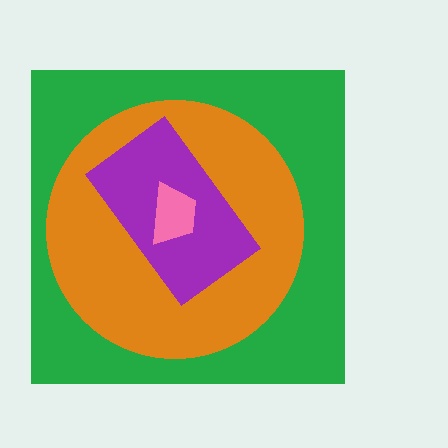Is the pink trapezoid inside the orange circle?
Yes.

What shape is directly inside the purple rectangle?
The pink trapezoid.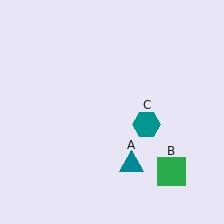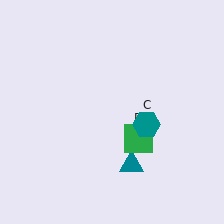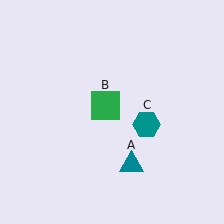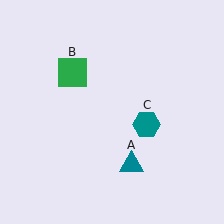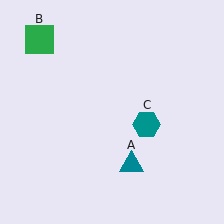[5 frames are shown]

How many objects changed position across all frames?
1 object changed position: green square (object B).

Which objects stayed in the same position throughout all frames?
Teal triangle (object A) and teal hexagon (object C) remained stationary.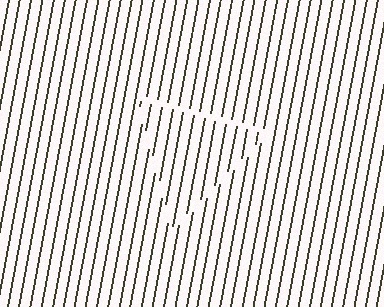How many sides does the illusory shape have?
3 sides — the line-ends trace a triangle.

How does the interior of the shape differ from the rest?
The interior of the shape contains the same grating, shifted by half a period — the contour is defined by the phase discontinuity where line-ends from the inner and outer gratings abut.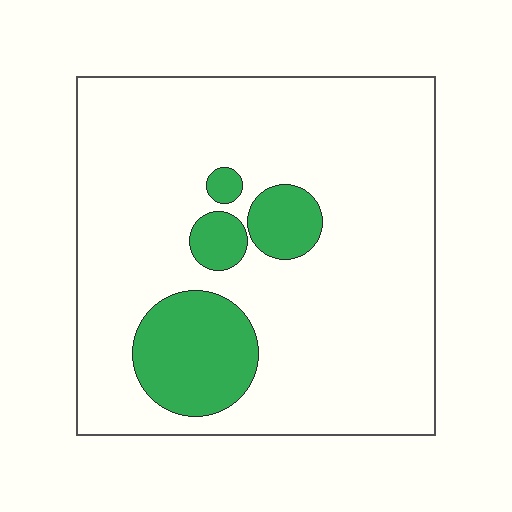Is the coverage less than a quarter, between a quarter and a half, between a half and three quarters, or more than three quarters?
Less than a quarter.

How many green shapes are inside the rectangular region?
4.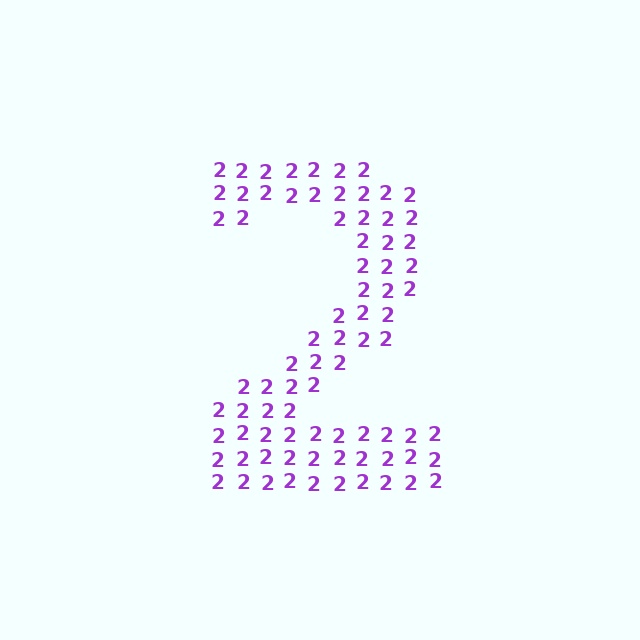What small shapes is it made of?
It is made of small digit 2's.